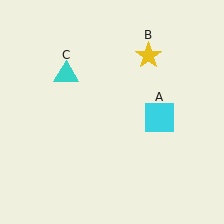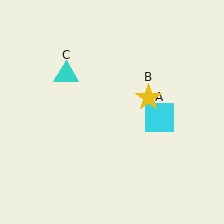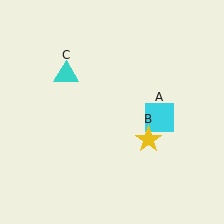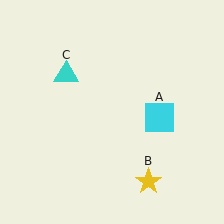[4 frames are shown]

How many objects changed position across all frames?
1 object changed position: yellow star (object B).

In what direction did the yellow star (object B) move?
The yellow star (object B) moved down.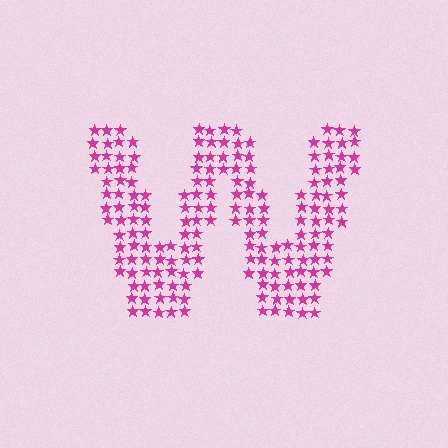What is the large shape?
The large shape is the letter W.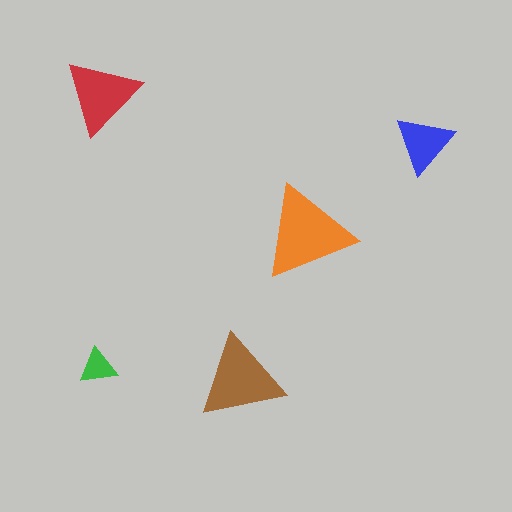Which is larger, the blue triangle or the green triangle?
The blue one.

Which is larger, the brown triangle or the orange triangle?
The orange one.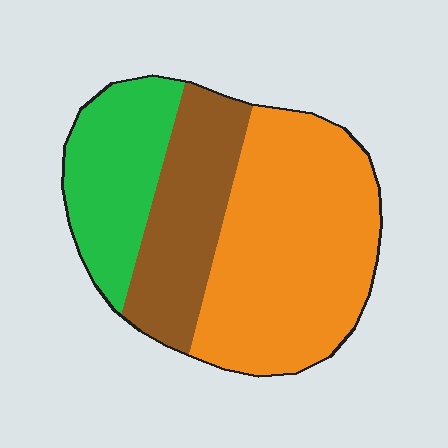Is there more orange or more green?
Orange.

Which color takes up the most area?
Orange, at roughly 50%.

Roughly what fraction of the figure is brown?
Brown takes up about one quarter (1/4) of the figure.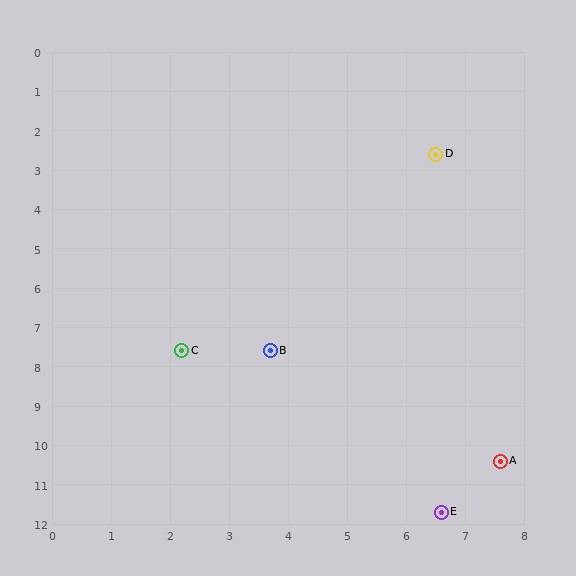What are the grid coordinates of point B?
Point B is at approximately (3.7, 7.6).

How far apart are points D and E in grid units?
Points D and E are about 9.1 grid units apart.